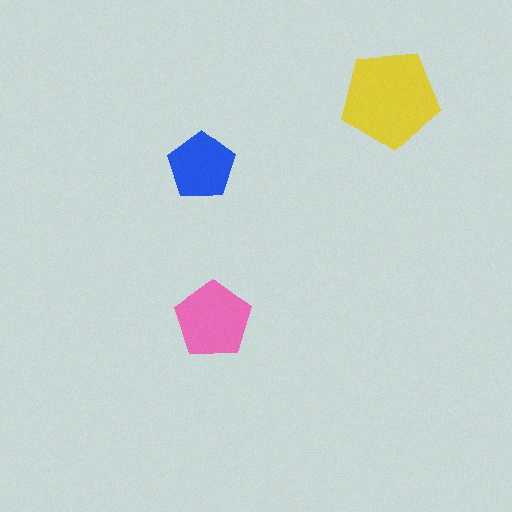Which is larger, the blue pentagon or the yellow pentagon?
The yellow one.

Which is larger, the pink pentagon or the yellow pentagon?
The yellow one.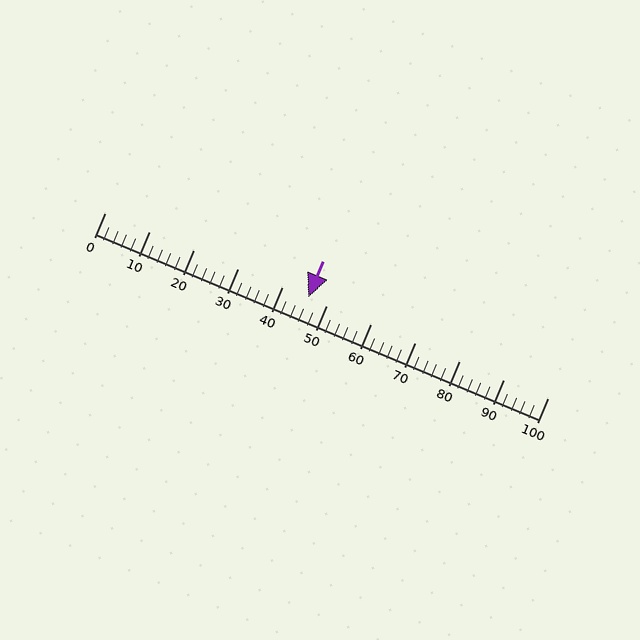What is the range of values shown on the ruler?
The ruler shows values from 0 to 100.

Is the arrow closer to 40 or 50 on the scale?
The arrow is closer to 50.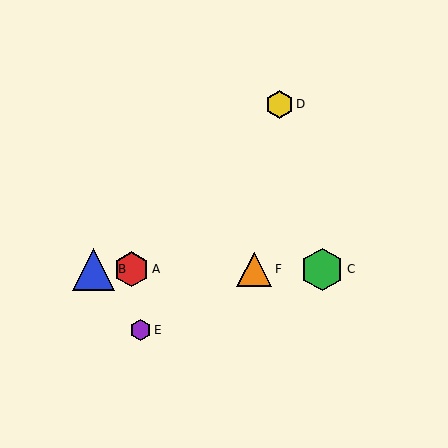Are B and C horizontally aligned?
Yes, both are at y≈269.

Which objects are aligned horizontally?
Objects A, B, C, F are aligned horizontally.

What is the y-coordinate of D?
Object D is at y≈104.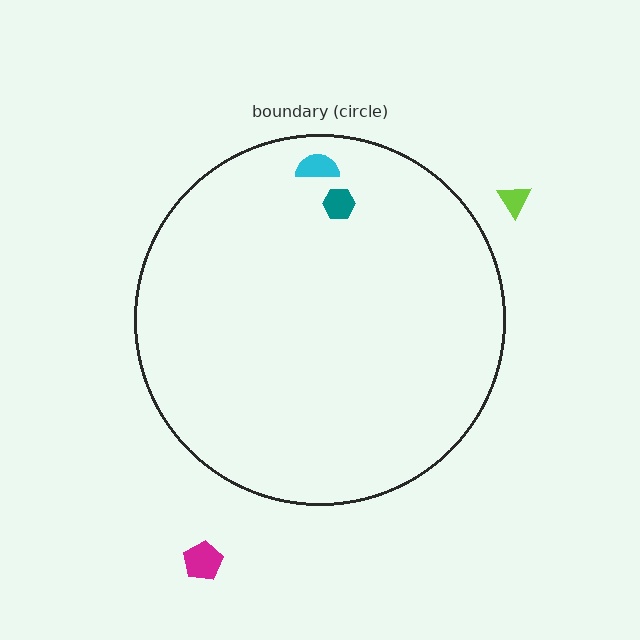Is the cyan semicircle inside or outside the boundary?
Inside.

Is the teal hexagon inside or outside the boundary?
Inside.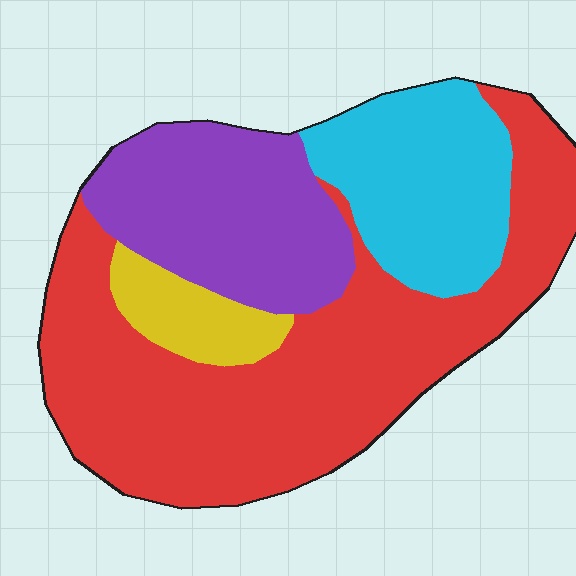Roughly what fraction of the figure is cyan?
Cyan covers roughly 20% of the figure.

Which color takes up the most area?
Red, at roughly 50%.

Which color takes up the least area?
Yellow, at roughly 5%.